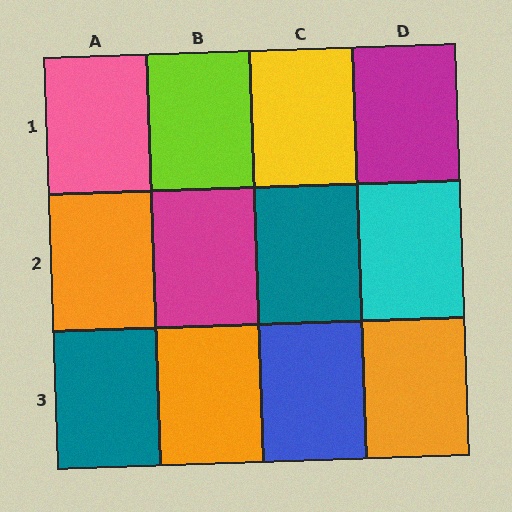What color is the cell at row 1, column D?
Magenta.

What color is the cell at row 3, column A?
Teal.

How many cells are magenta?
2 cells are magenta.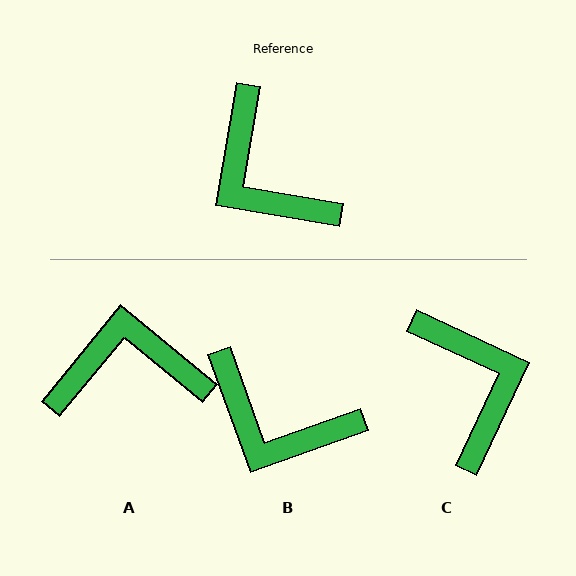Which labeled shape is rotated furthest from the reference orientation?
C, about 165 degrees away.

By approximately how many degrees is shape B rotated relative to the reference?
Approximately 29 degrees counter-clockwise.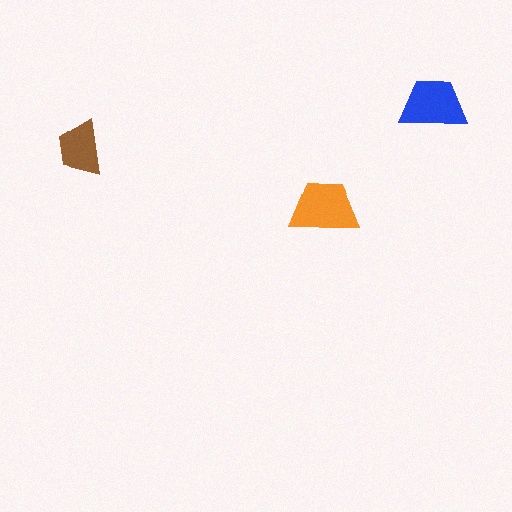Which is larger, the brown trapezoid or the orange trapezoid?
The orange one.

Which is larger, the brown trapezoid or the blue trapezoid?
The blue one.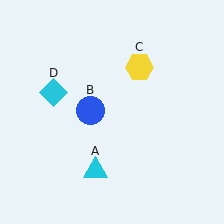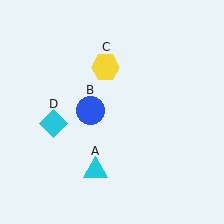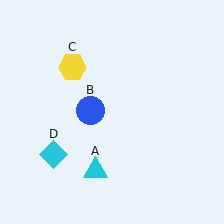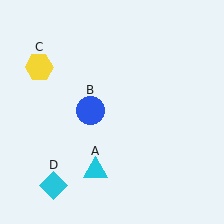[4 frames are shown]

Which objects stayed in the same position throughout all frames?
Cyan triangle (object A) and blue circle (object B) remained stationary.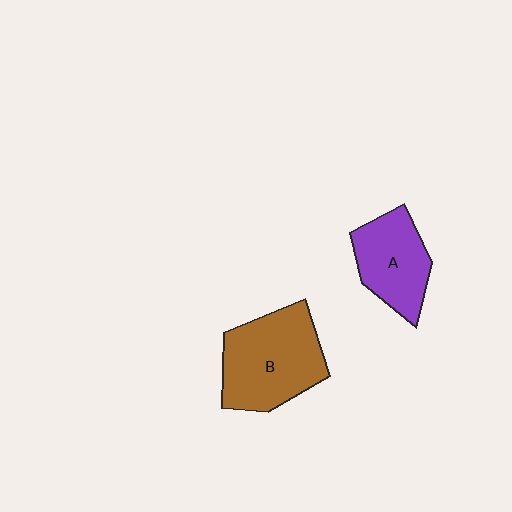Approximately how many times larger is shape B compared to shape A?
Approximately 1.4 times.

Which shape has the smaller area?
Shape A (purple).